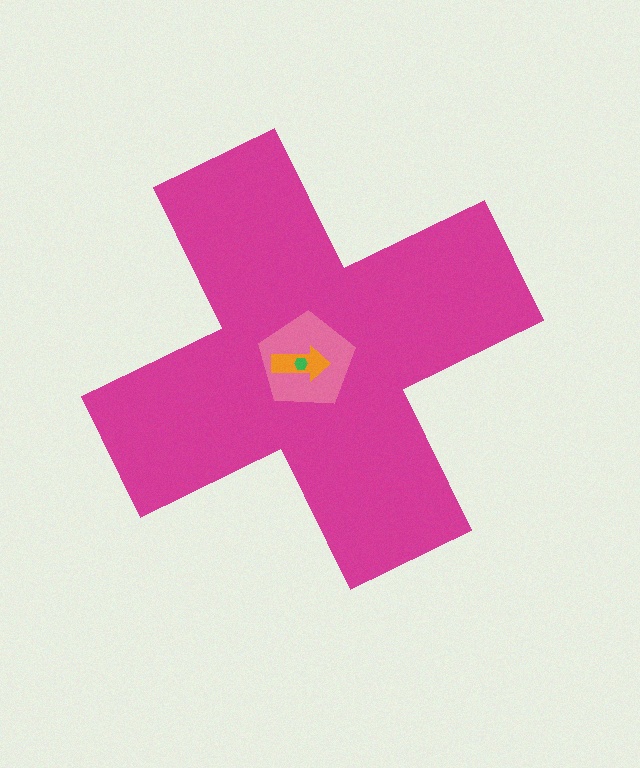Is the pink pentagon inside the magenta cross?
Yes.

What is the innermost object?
The green hexagon.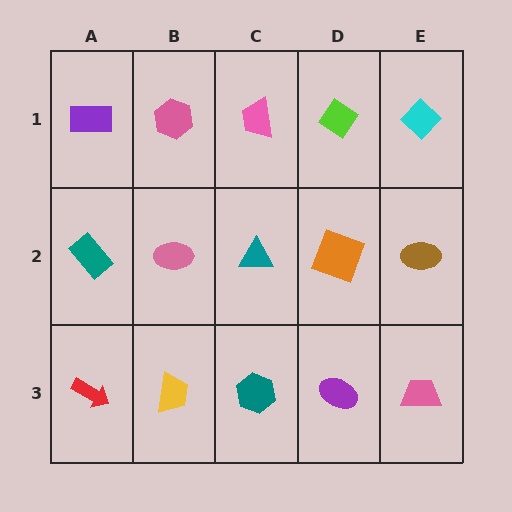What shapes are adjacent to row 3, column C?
A teal triangle (row 2, column C), a yellow trapezoid (row 3, column B), a purple ellipse (row 3, column D).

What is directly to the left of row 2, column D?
A teal triangle.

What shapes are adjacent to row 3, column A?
A teal rectangle (row 2, column A), a yellow trapezoid (row 3, column B).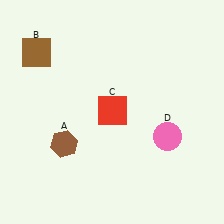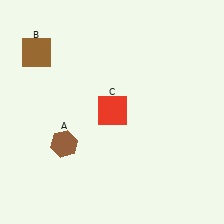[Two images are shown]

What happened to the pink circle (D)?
The pink circle (D) was removed in Image 2. It was in the bottom-right area of Image 1.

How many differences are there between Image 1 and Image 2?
There is 1 difference between the two images.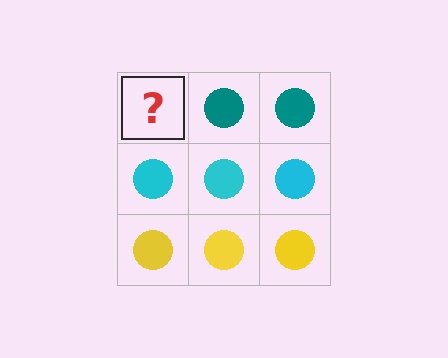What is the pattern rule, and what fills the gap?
The rule is that each row has a consistent color. The gap should be filled with a teal circle.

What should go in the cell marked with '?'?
The missing cell should contain a teal circle.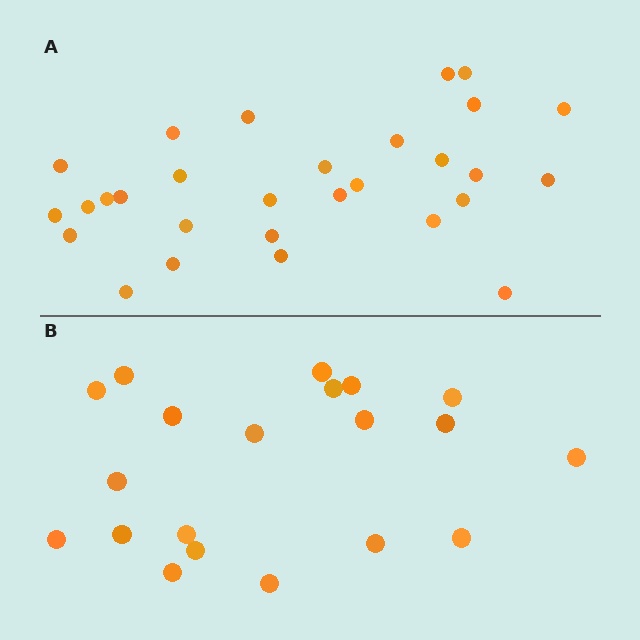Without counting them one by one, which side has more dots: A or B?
Region A (the top region) has more dots.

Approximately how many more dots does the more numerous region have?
Region A has roughly 8 or so more dots than region B.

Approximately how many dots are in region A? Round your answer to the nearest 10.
About 30 dots. (The exact count is 29, which rounds to 30.)